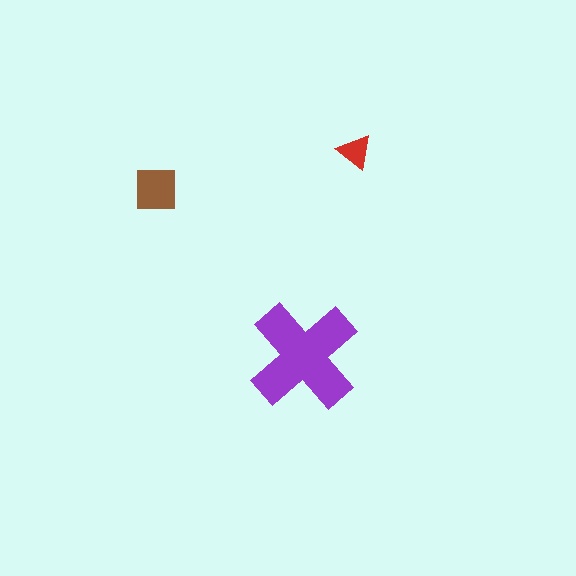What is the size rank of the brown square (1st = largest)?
2nd.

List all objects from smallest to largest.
The red triangle, the brown square, the purple cross.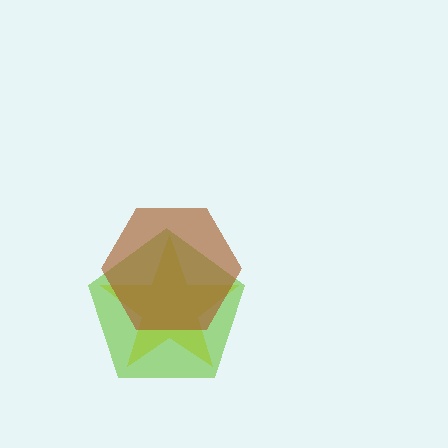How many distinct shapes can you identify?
There are 3 distinct shapes: a yellow star, a lime pentagon, a brown hexagon.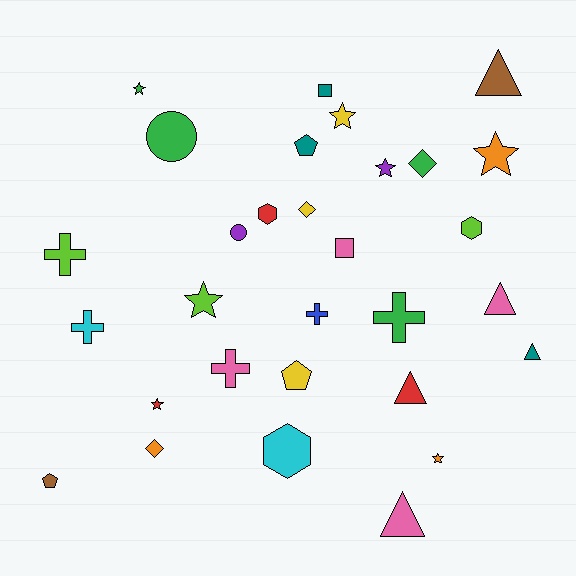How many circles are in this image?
There are 2 circles.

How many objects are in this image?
There are 30 objects.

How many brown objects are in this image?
There are 2 brown objects.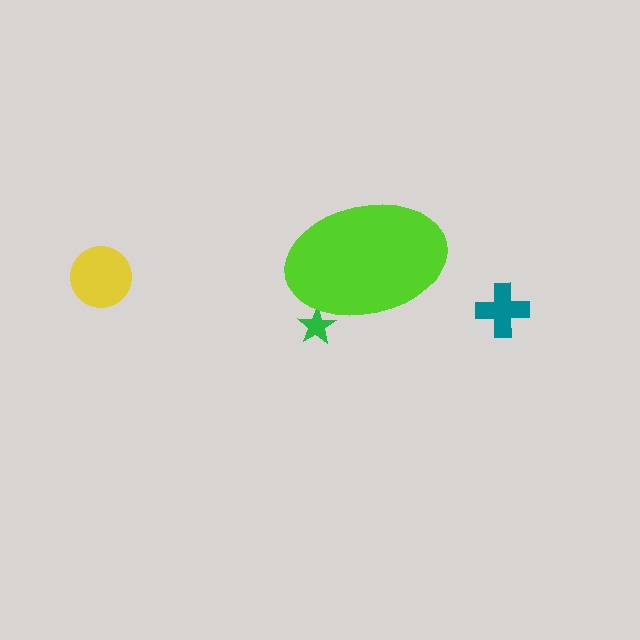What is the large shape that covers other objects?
A lime ellipse.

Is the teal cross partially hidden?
No, the teal cross is fully visible.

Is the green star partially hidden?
Yes, the green star is partially hidden behind the lime ellipse.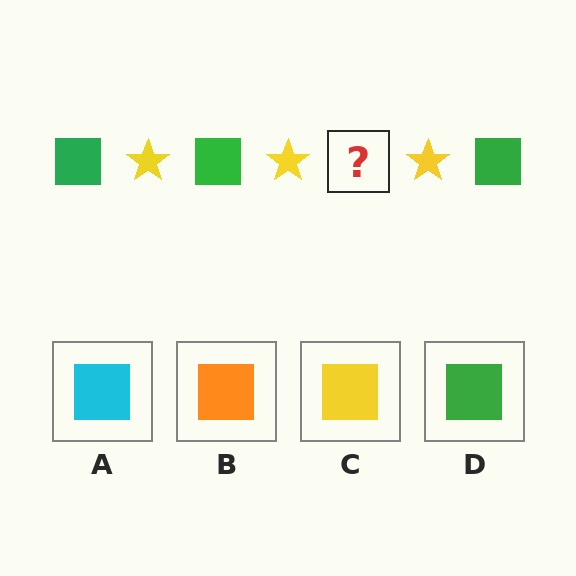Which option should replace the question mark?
Option D.